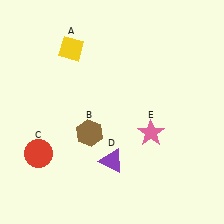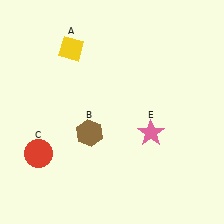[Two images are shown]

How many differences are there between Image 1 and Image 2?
There is 1 difference between the two images.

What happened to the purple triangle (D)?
The purple triangle (D) was removed in Image 2. It was in the bottom-left area of Image 1.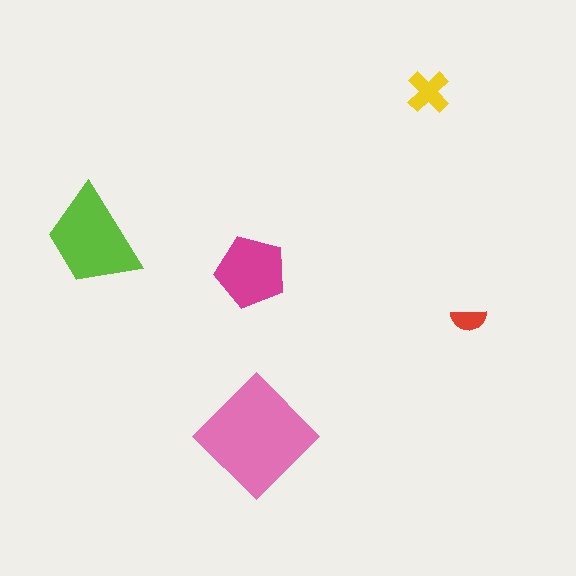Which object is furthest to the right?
The red semicircle is rightmost.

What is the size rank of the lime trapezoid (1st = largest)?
2nd.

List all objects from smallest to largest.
The red semicircle, the yellow cross, the magenta pentagon, the lime trapezoid, the pink diamond.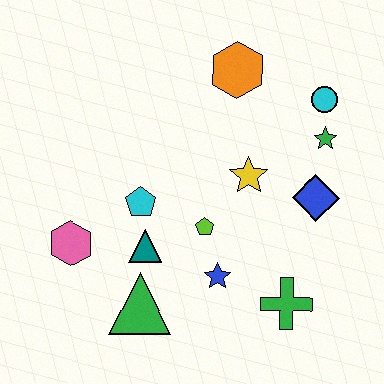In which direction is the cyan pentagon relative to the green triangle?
The cyan pentagon is above the green triangle.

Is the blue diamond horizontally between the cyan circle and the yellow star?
Yes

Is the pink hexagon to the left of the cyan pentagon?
Yes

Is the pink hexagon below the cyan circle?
Yes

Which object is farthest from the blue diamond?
The pink hexagon is farthest from the blue diamond.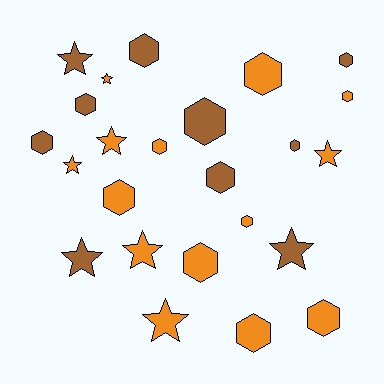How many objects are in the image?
There are 24 objects.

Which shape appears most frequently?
Hexagon, with 15 objects.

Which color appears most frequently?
Orange, with 14 objects.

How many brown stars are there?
There are 3 brown stars.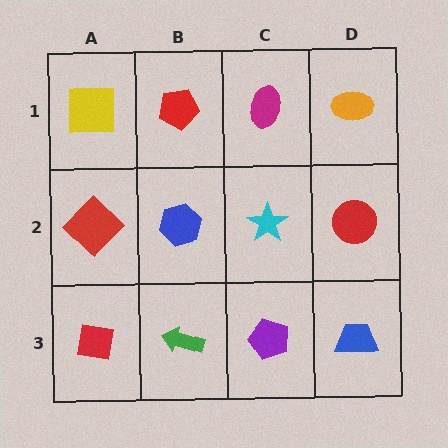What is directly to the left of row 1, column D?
A magenta ellipse.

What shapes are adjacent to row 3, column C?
A cyan star (row 2, column C), a green arrow (row 3, column B), a blue trapezoid (row 3, column D).